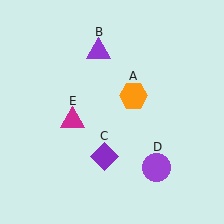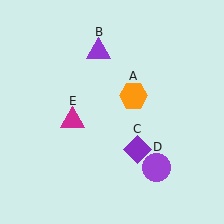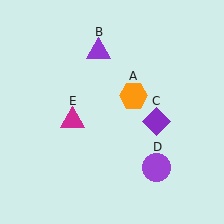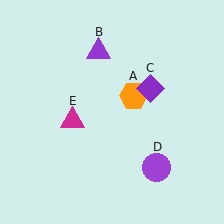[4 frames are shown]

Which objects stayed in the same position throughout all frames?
Orange hexagon (object A) and purple triangle (object B) and purple circle (object D) and magenta triangle (object E) remained stationary.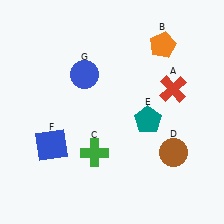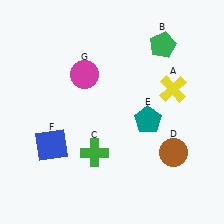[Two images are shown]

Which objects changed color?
A changed from red to yellow. B changed from orange to green. G changed from blue to magenta.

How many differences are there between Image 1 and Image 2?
There are 3 differences between the two images.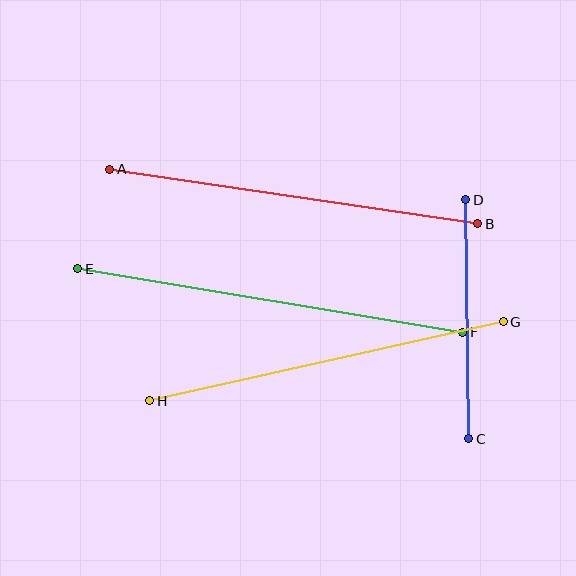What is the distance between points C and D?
The distance is approximately 239 pixels.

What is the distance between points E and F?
The distance is approximately 390 pixels.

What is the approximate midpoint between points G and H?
The midpoint is at approximately (326, 361) pixels.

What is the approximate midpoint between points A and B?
The midpoint is at approximately (294, 196) pixels.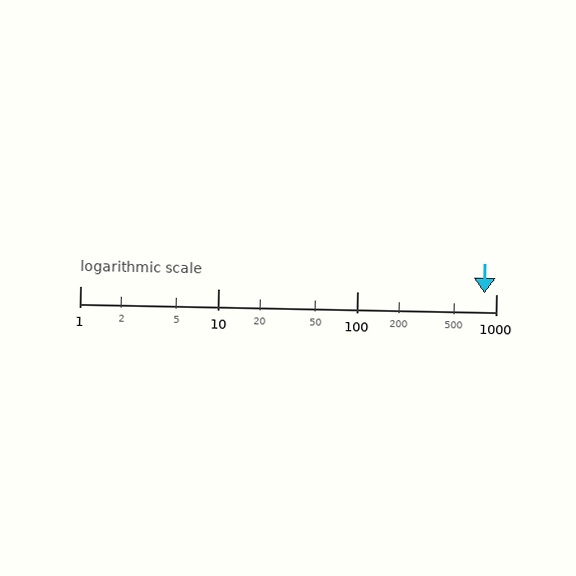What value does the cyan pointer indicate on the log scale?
The pointer indicates approximately 820.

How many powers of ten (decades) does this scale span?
The scale spans 3 decades, from 1 to 1000.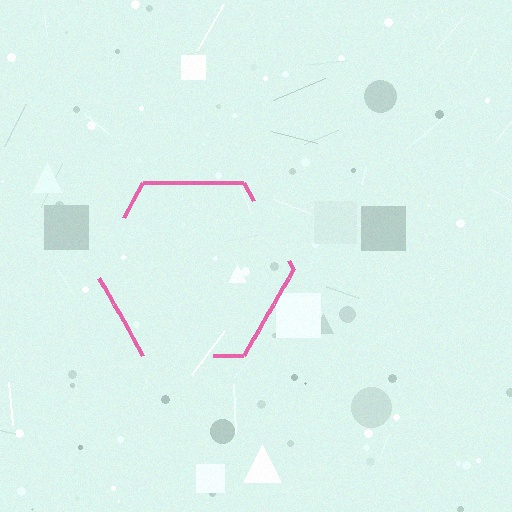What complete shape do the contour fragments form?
The contour fragments form a hexagon.